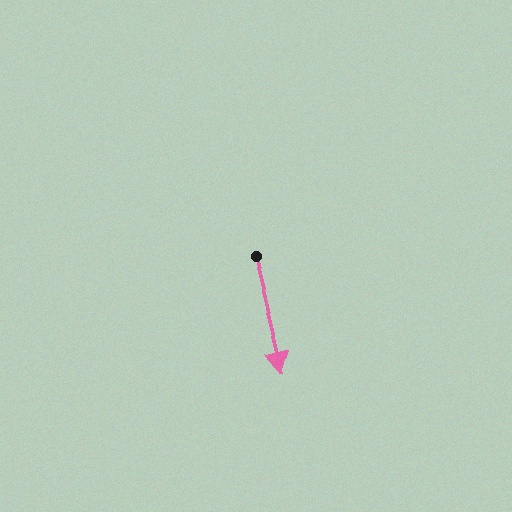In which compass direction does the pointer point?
South.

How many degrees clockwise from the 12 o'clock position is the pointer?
Approximately 166 degrees.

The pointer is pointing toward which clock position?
Roughly 6 o'clock.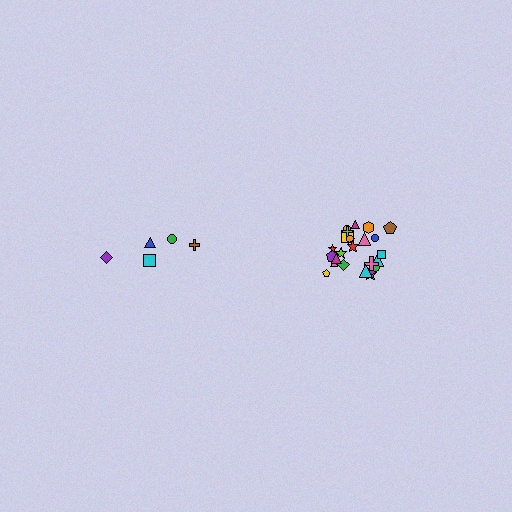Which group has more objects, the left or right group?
The right group.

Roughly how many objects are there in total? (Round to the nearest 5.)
Roughly 30 objects in total.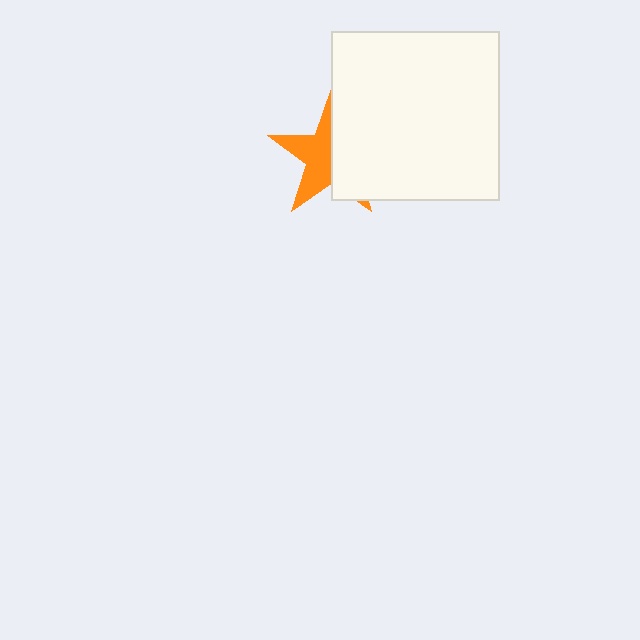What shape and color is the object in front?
The object in front is a white square.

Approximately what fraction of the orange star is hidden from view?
Roughly 49% of the orange star is hidden behind the white square.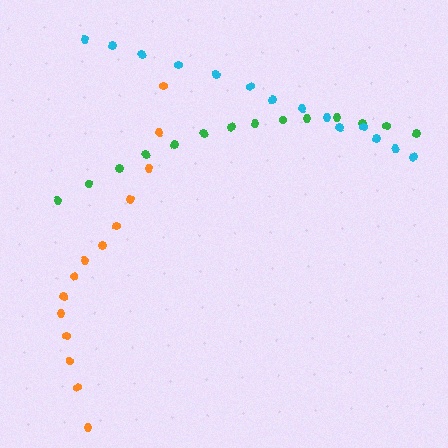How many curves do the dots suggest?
There are 3 distinct paths.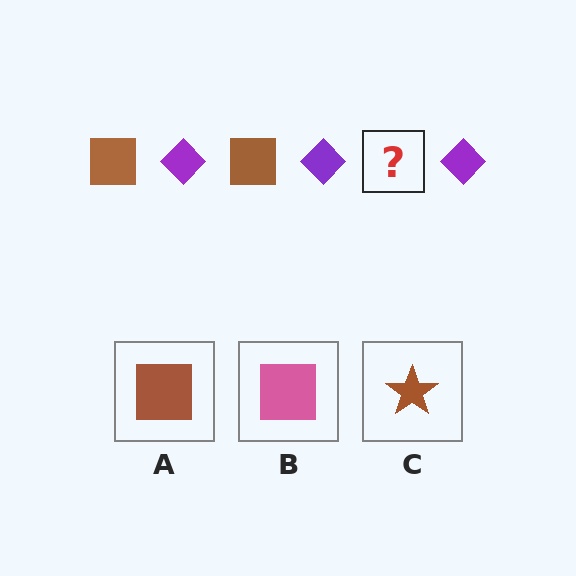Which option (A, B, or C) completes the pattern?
A.